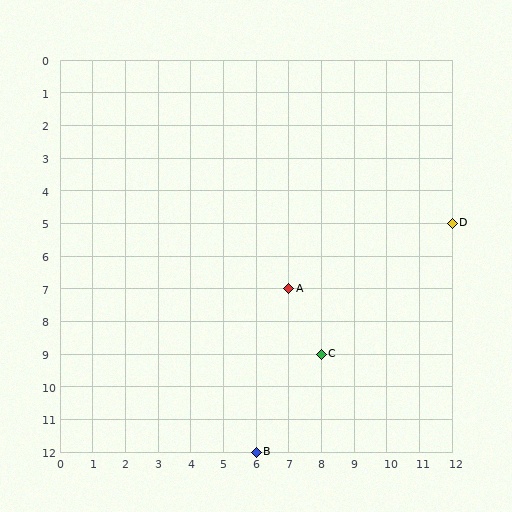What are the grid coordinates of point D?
Point D is at grid coordinates (12, 5).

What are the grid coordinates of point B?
Point B is at grid coordinates (6, 12).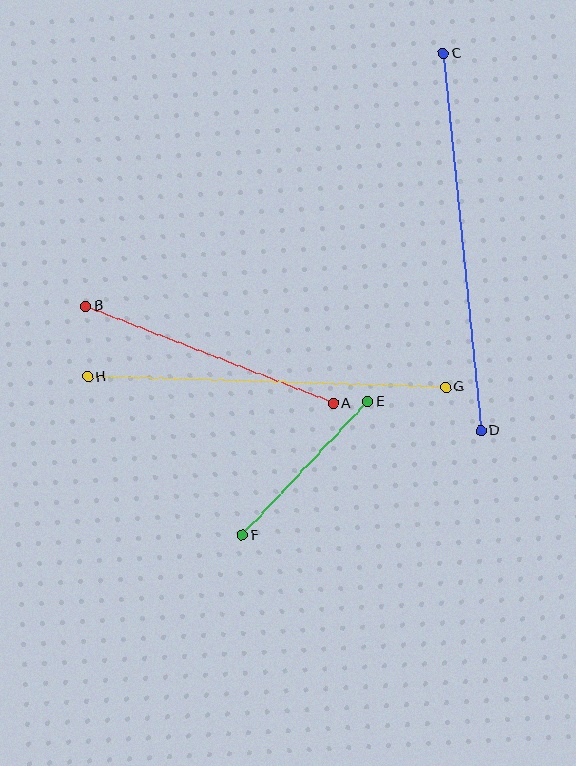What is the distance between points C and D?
The distance is approximately 379 pixels.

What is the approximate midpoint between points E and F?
The midpoint is at approximately (305, 469) pixels.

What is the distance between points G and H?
The distance is approximately 358 pixels.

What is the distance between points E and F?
The distance is approximately 183 pixels.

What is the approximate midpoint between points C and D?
The midpoint is at approximately (462, 242) pixels.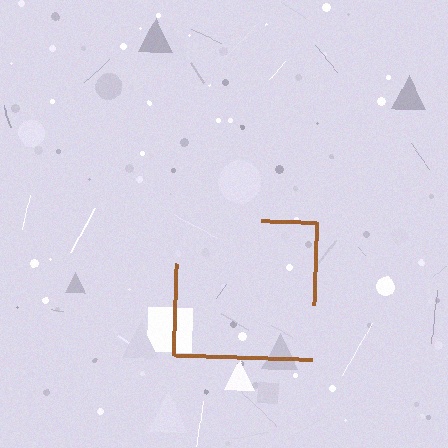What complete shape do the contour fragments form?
The contour fragments form a square.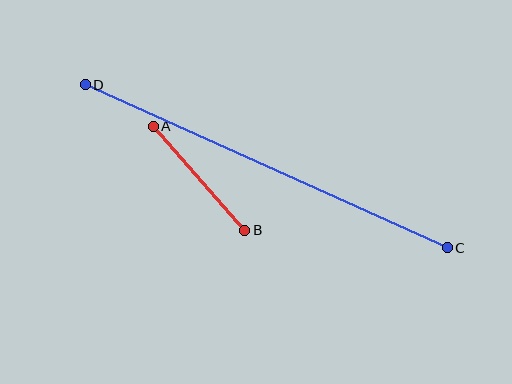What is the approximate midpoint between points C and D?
The midpoint is at approximately (266, 166) pixels.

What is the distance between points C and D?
The distance is approximately 397 pixels.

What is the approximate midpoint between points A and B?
The midpoint is at approximately (199, 178) pixels.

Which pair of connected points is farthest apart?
Points C and D are farthest apart.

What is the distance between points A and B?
The distance is approximately 139 pixels.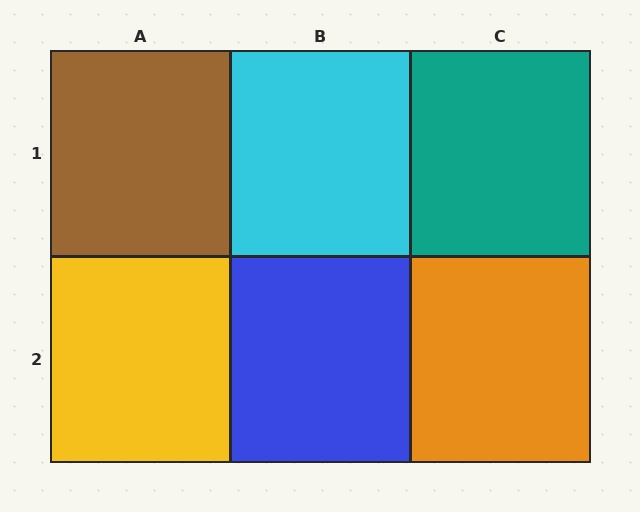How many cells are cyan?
1 cell is cyan.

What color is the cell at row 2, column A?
Yellow.